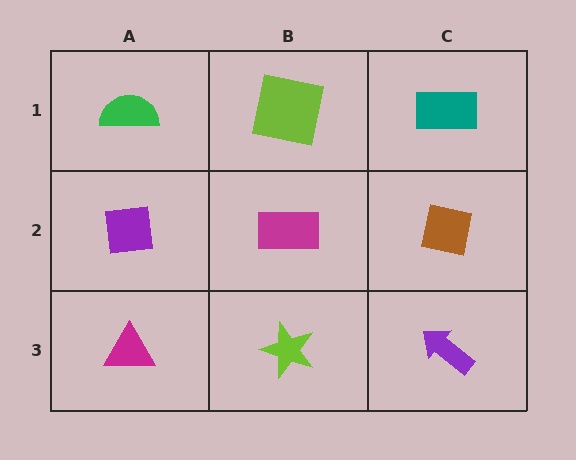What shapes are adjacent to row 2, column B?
A lime square (row 1, column B), a lime star (row 3, column B), a purple square (row 2, column A), a brown square (row 2, column C).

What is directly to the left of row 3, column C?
A lime star.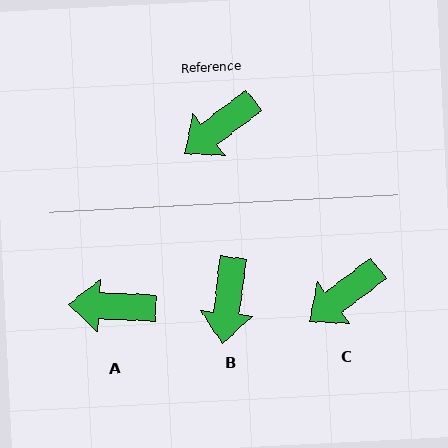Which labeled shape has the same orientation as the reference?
C.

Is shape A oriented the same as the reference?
No, it is off by about 39 degrees.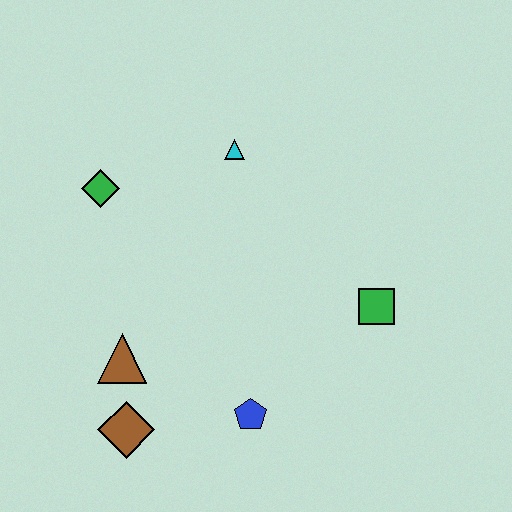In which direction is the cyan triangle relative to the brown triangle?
The cyan triangle is above the brown triangle.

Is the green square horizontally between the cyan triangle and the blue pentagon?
No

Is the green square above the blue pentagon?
Yes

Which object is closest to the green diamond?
The cyan triangle is closest to the green diamond.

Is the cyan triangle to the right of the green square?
No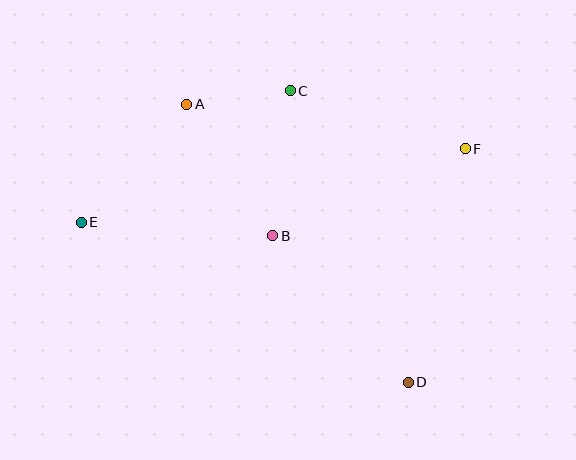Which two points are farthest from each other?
Points E and F are farthest from each other.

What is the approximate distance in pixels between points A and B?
The distance between A and B is approximately 157 pixels.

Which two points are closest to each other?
Points A and C are closest to each other.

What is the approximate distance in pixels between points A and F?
The distance between A and F is approximately 282 pixels.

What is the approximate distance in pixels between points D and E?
The distance between D and E is approximately 364 pixels.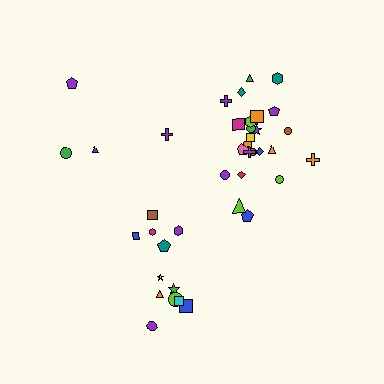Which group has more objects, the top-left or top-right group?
The top-right group.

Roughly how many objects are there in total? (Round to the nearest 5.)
Roughly 40 objects in total.